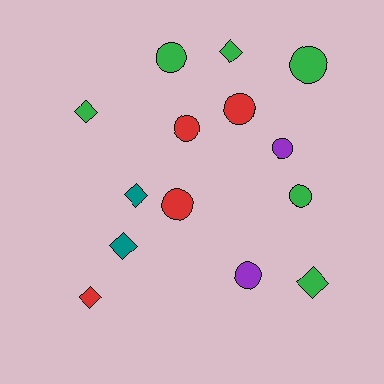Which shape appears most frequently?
Circle, with 8 objects.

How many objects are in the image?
There are 14 objects.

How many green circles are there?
There are 3 green circles.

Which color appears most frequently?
Green, with 6 objects.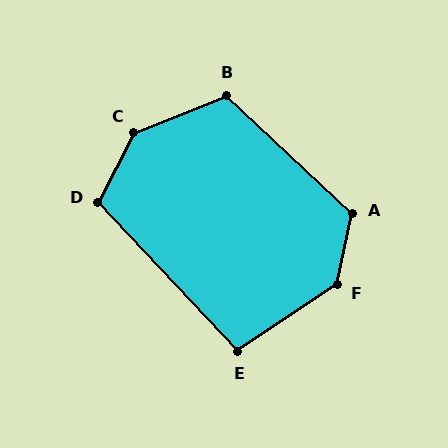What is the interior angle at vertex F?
Approximately 136 degrees (obtuse).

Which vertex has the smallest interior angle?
E, at approximately 99 degrees.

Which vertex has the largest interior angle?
C, at approximately 139 degrees.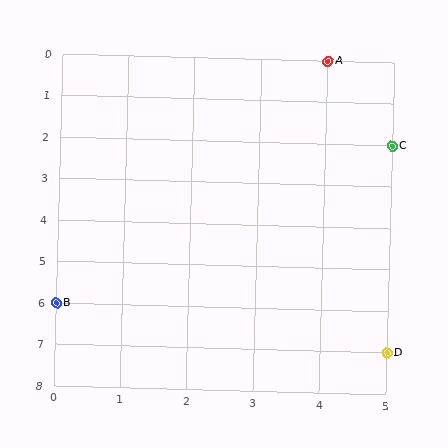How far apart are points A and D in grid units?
Points A and D are 1 column and 7 rows apart (about 7.1 grid units diagonally).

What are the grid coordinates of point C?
Point C is at grid coordinates (5, 2).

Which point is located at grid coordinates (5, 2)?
Point C is at (5, 2).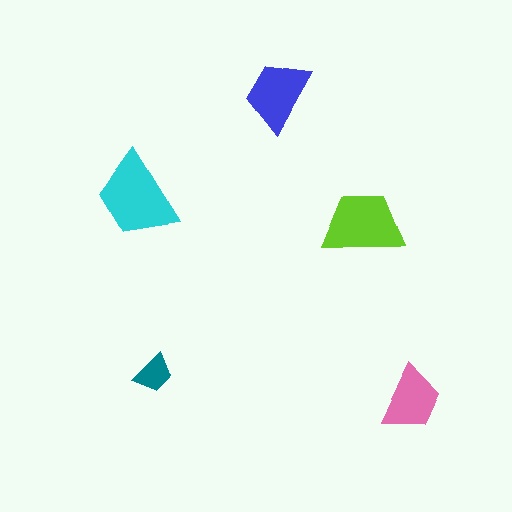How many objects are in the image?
There are 5 objects in the image.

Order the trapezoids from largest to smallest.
the cyan one, the lime one, the blue one, the pink one, the teal one.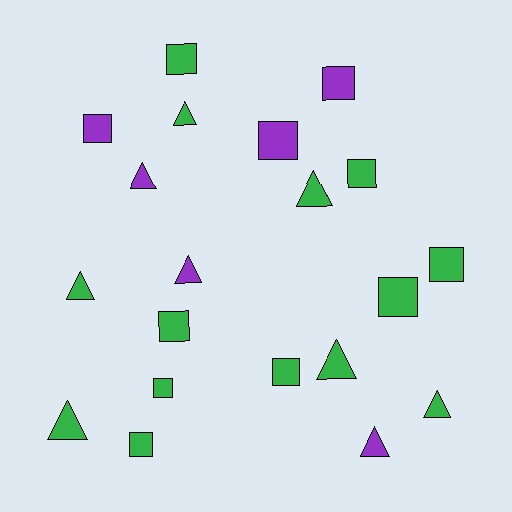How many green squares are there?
There are 8 green squares.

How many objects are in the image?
There are 20 objects.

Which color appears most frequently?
Green, with 14 objects.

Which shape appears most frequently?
Square, with 11 objects.